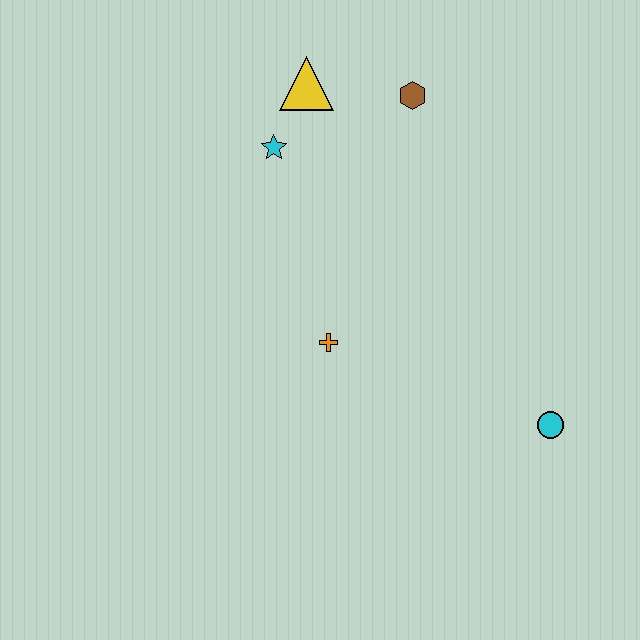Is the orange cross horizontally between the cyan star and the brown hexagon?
Yes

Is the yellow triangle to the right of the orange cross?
No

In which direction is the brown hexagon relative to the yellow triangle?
The brown hexagon is to the right of the yellow triangle.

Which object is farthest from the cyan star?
The cyan circle is farthest from the cyan star.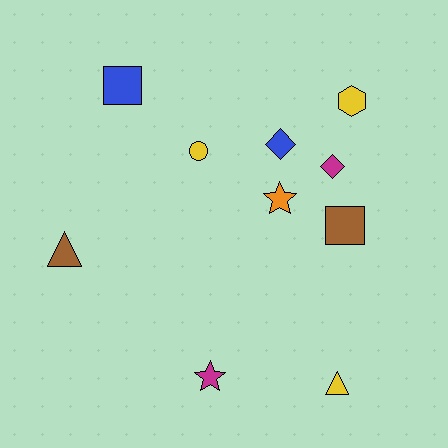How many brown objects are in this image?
There are 2 brown objects.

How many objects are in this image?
There are 10 objects.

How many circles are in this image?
There is 1 circle.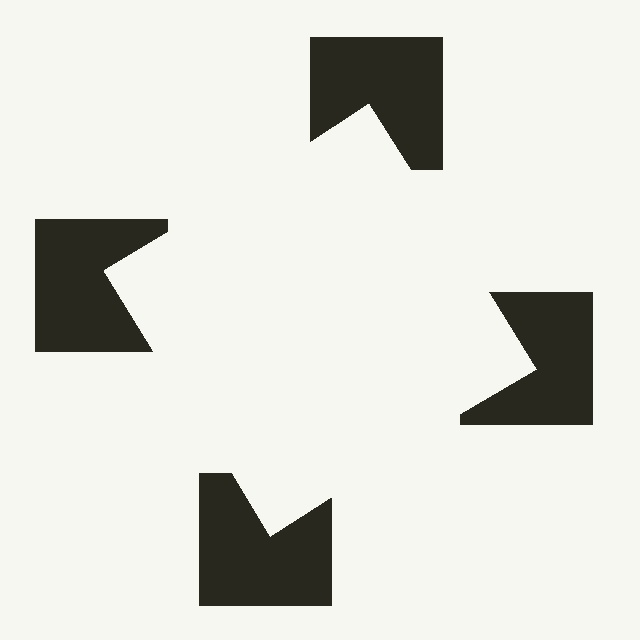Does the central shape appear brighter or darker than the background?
It typically appears slightly brighter than the background, even though no actual brightness change is drawn.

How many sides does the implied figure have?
4 sides.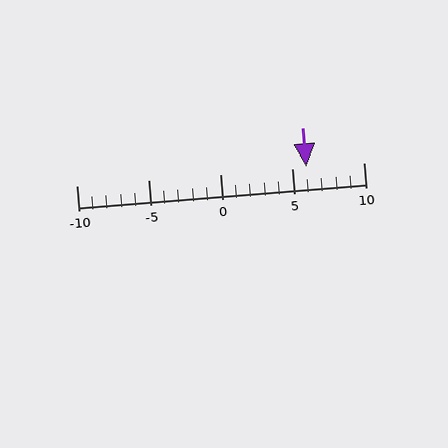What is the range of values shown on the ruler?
The ruler shows values from -10 to 10.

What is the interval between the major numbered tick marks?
The major tick marks are spaced 5 units apart.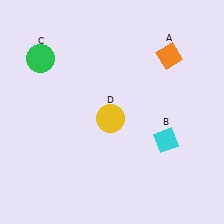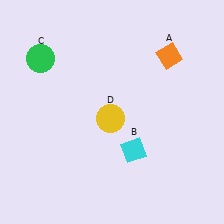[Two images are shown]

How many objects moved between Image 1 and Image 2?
1 object moved between the two images.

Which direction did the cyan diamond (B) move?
The cyan diamond (B) moved left.